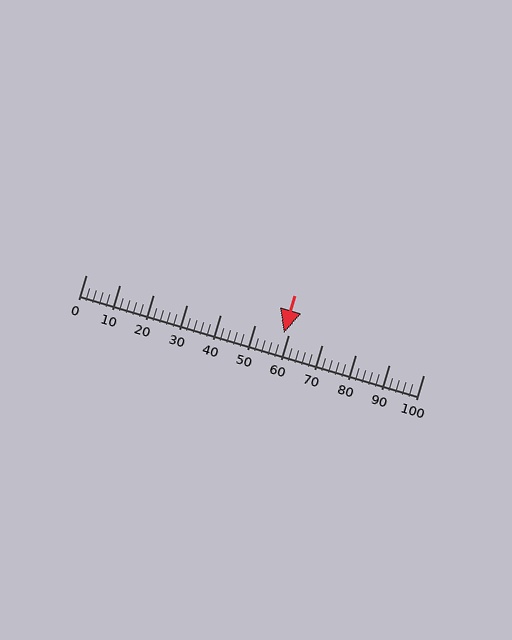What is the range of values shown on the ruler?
The ruler shows values from 0 to 100.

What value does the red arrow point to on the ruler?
The red arrow points to approximately 59.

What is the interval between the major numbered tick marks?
The major tick marks are spaced 10 units apart.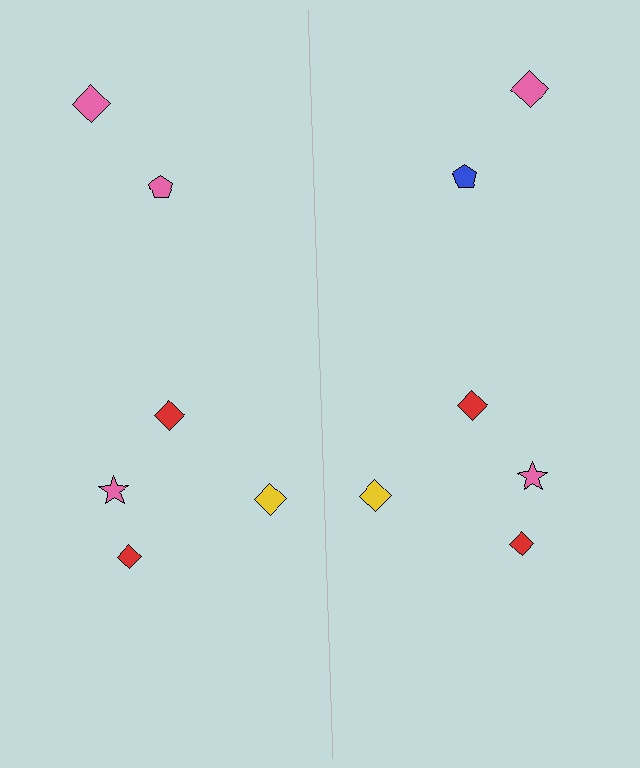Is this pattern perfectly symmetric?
No, the pattern is not perfectly symmetric. The blue pentagon on the right side breaks the symmetry — its mirror counterpart is pink.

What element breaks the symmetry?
The blue pentagon on the right side breaks the symmetry — its mirror counterpart is pink.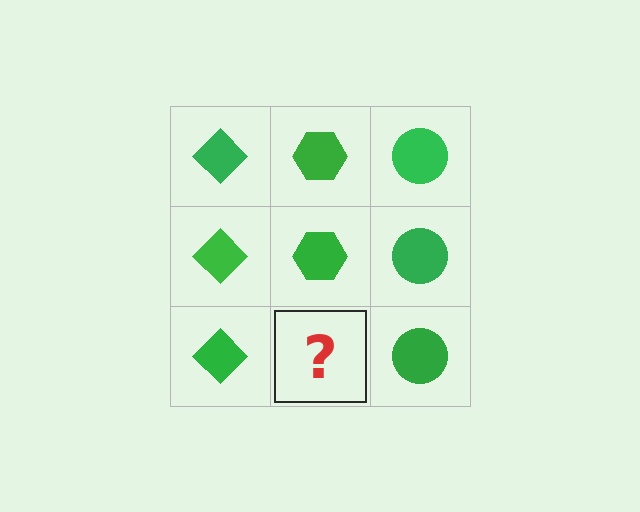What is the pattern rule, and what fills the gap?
The rule is that each column has a consistent shape. The gap should be filled with a green hexagon.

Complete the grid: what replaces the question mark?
The question mark should be replaced with a green hexagon.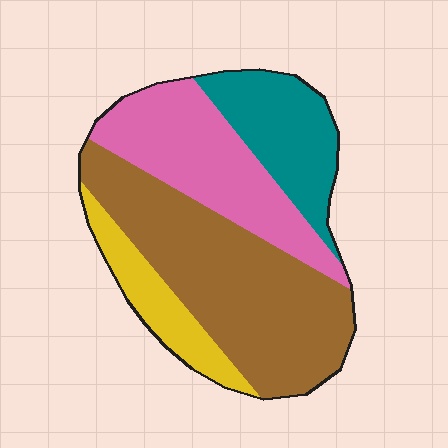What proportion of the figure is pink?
Pink takes up between a quarter and a half of the figure.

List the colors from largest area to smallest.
From largest to smallest: brown, pink, teal, yellow.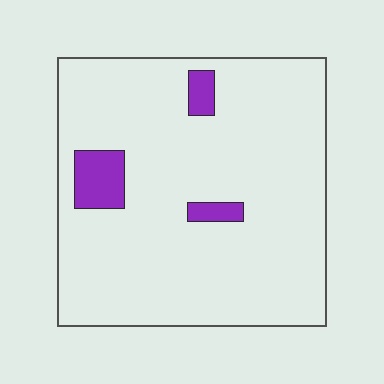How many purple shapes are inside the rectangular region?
3.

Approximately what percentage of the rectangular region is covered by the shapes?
Approximately 5%.